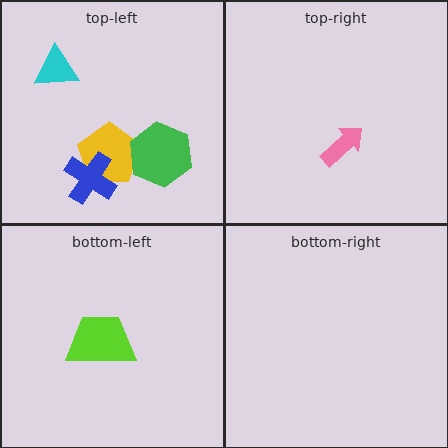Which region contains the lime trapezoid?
The bottom-left region.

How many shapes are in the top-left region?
4.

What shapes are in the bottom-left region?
The lime trapezoid.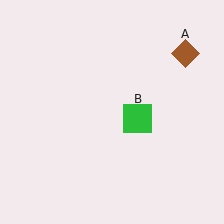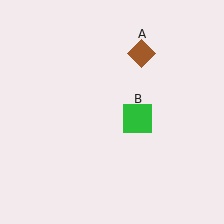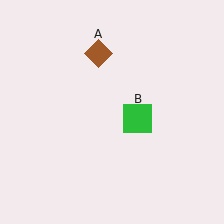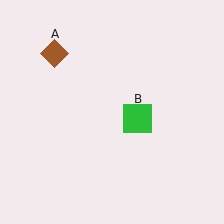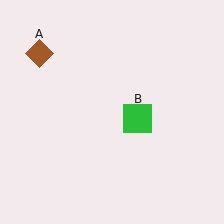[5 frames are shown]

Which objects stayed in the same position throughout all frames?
Green square (object B) remained stationary.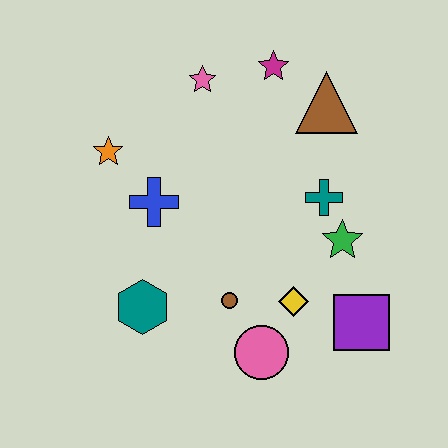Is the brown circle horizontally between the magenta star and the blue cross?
Yes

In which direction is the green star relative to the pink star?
The green star is below the pink star.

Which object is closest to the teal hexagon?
The brown circle is closest to the teal hexagon.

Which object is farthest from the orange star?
The purple square is farthest from the orange star.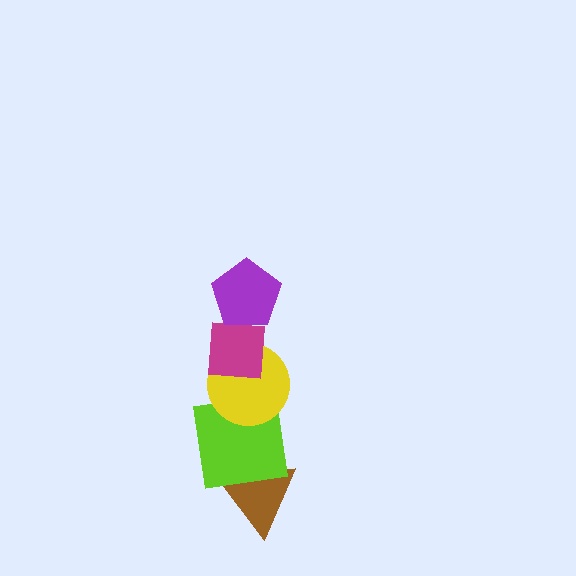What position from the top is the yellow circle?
The yellow circle is 3rd from the top.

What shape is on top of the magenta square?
The purple pentagon is on top of the magenta square.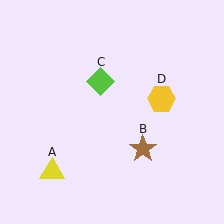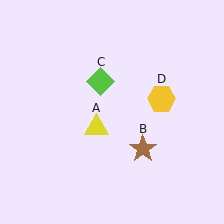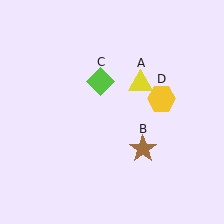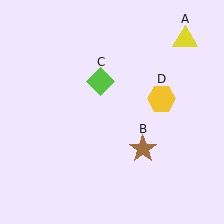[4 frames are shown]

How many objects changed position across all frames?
1 object changed position: yellow triangle (object A).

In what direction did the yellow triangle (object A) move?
The yellow triangle (object A) moved up and to the right.